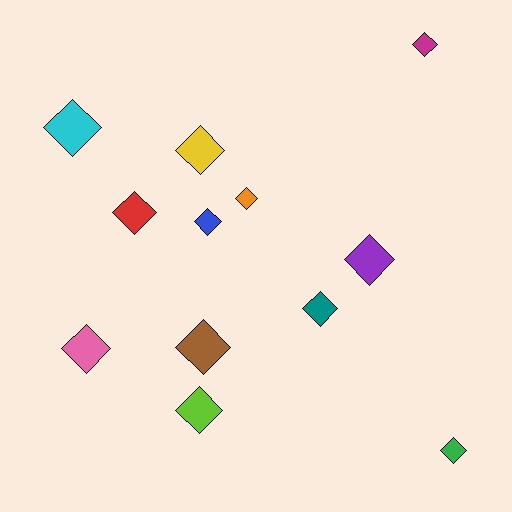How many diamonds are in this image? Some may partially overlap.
There are 12 diamonds.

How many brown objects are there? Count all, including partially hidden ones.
There is 1 brown object.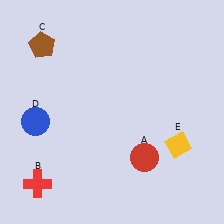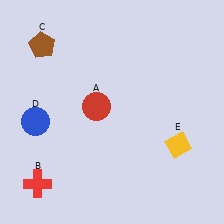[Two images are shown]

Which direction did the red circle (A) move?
The red circle (A) moved up.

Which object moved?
The red circle (A) moved up.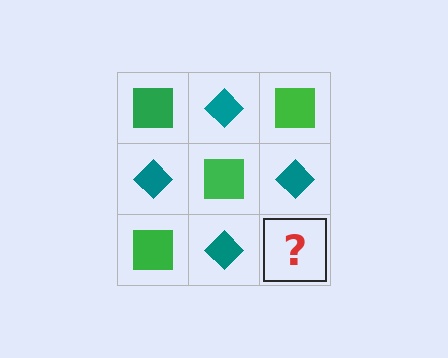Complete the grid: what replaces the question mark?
The question mark should be replaced with a green square.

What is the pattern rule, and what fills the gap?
The rule is that it alternates green square and teal diamond in a checkerboard pattern. The gap should be filled with a green square.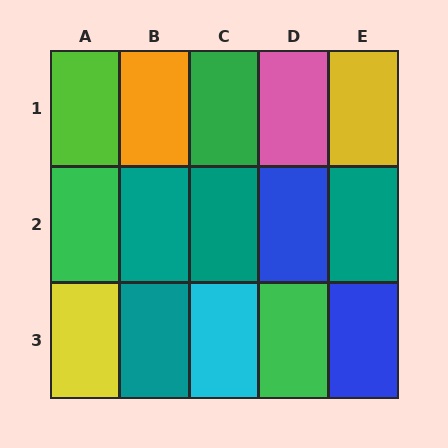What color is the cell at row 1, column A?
Lime.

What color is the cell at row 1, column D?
Pink.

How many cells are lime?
1 cell is lime.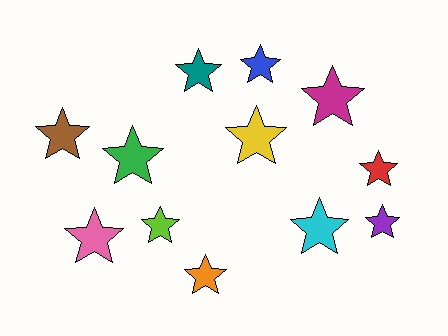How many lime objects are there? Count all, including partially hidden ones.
There is 1 lime object.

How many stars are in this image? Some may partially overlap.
There are 12 stars.